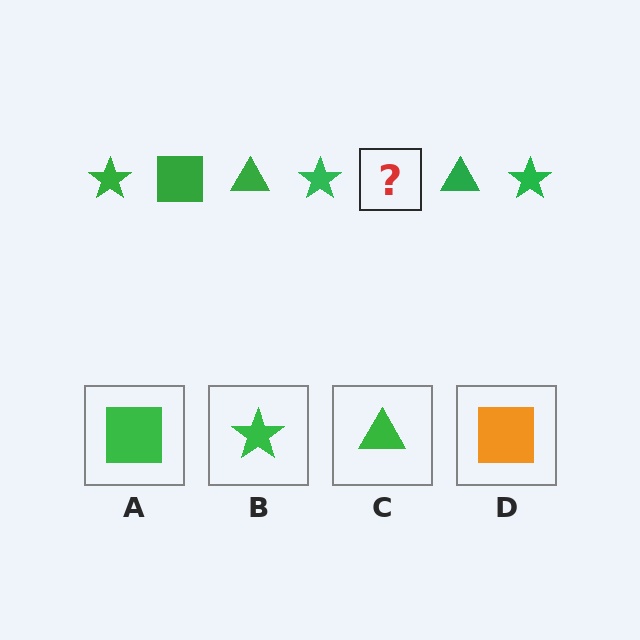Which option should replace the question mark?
Option A.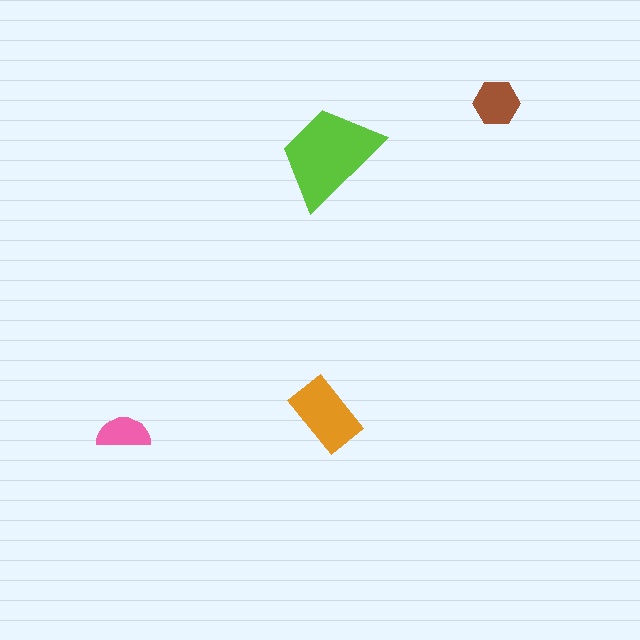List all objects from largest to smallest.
The lime trapezoid, the orange rectangle, the brown hexagon, the pink semicircle.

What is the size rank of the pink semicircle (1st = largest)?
4th.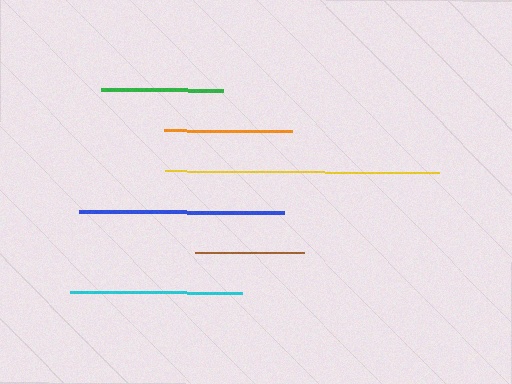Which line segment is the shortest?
The brown line is the shortest at approximately 109 pixels.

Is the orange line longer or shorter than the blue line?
The blue line is longer than the orange line.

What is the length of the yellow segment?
The yellow segment is approximately 274 pixels long.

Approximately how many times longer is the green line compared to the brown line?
The green line is approximately 1.1 times the length of the brown line.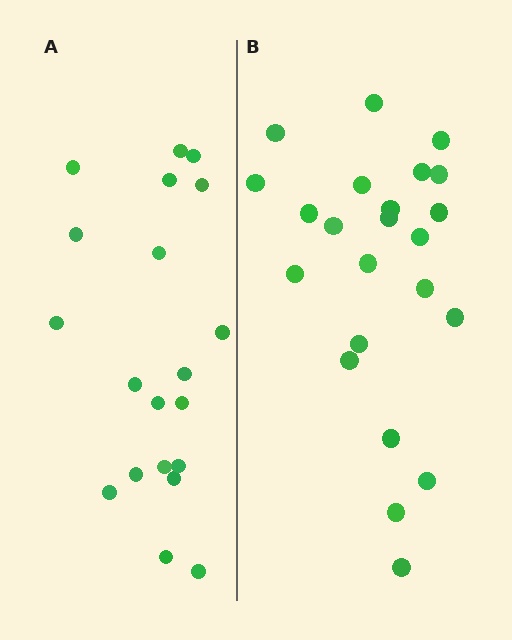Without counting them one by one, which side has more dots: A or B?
Region B (the right region) has more dots.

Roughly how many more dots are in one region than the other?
Region B has just a few more — roughly 2 or 3 more dots than region A.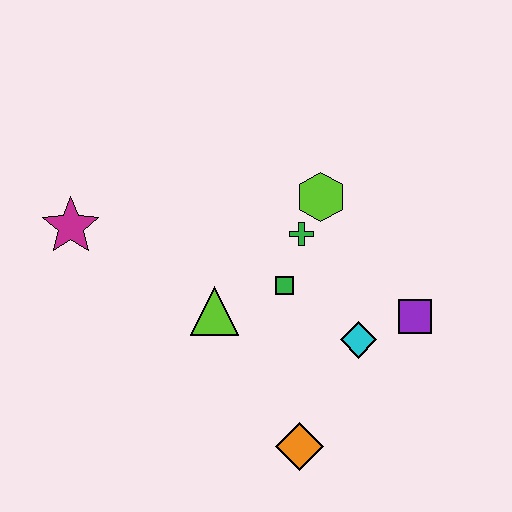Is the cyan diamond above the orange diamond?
Yes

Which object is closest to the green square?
The green cross is closest to the green square.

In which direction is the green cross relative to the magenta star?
The green cross is to the right of the magenta star.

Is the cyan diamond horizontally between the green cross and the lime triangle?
No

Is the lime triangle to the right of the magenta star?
Yes